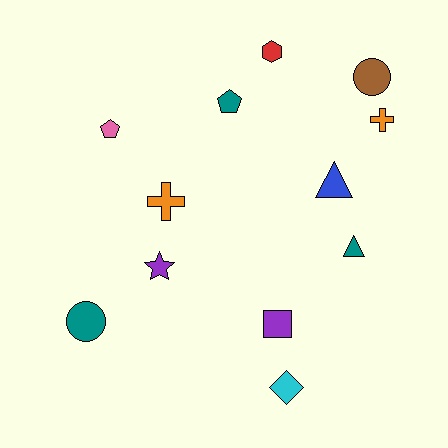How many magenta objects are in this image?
There are no magenta objects.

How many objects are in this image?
There are 12 objects.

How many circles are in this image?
There are 2 circles.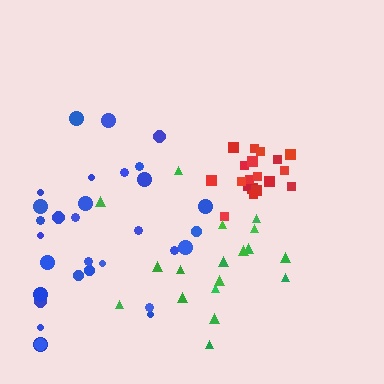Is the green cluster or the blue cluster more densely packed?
Green.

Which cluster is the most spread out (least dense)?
Blue.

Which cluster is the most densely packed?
Red.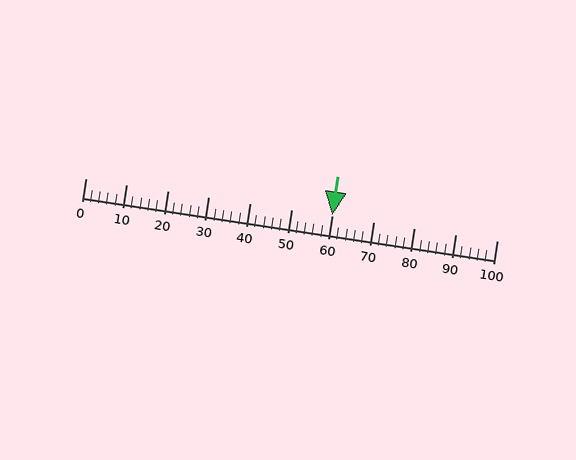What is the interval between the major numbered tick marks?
The major tick marks are spaced 10 units apart.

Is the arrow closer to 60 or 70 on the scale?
The arrow is closer to 60.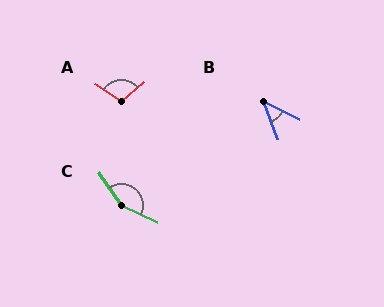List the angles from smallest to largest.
B (43°), A (106°), C (149°).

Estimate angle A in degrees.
Approximately 106 degrees.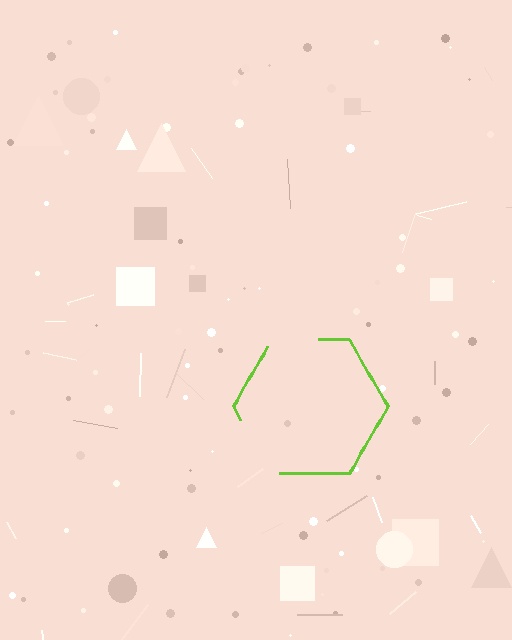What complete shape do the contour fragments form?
The contour fragments form a hexagon.